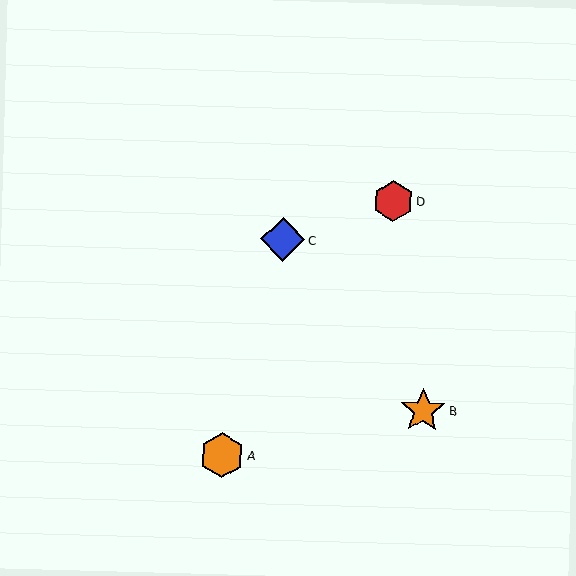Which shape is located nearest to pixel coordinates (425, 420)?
The orange star (labeled B) at (423, 411) is nearest to that location.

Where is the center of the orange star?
The center of the orange star is at (423, 411).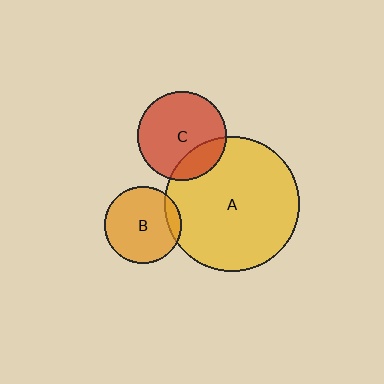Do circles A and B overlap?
Yes.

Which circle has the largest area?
Circle A (yellow).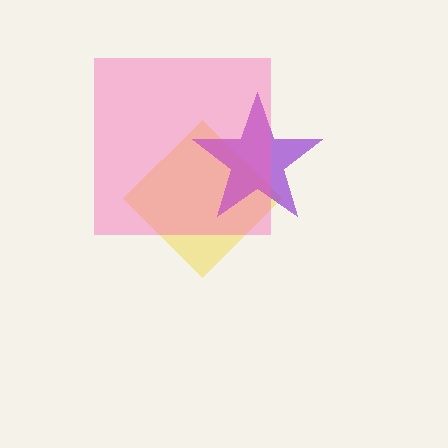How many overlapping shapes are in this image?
There are 3 overlapping shapes in the image.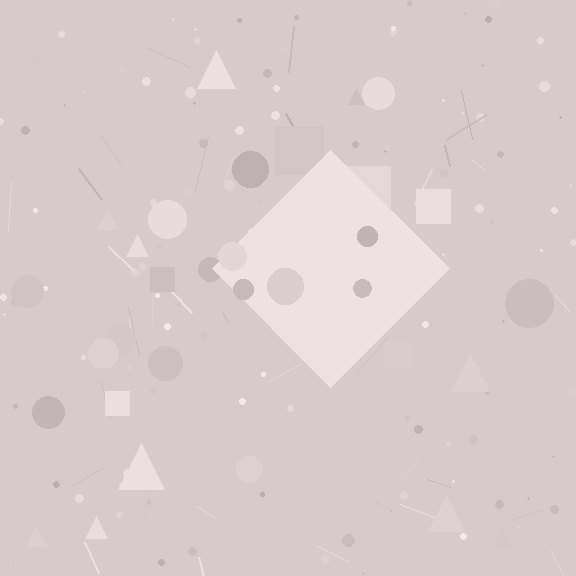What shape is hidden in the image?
A diamond is hidden in the image.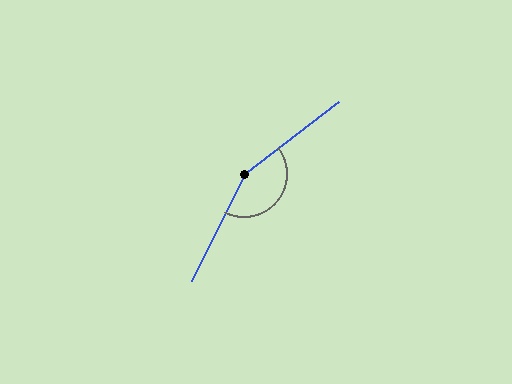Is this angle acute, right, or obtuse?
It is obtuse.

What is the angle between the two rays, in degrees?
Approximately 154 degrees.